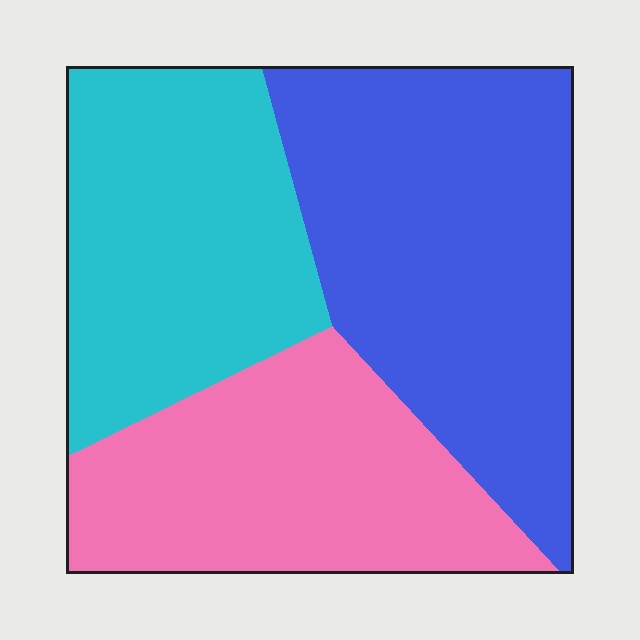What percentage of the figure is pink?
Pink takes up about one third (1/3) of the figure.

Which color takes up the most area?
Blue, at roughly 40%.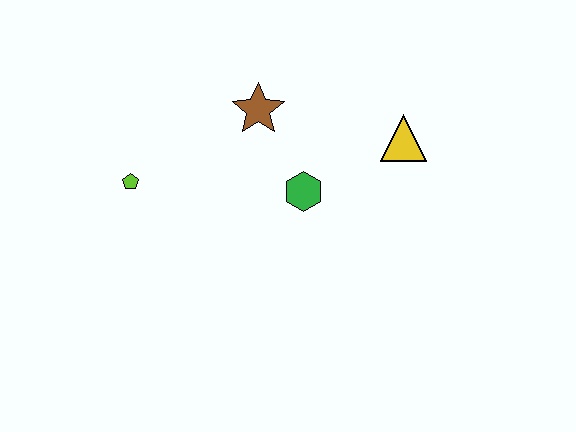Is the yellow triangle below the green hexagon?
No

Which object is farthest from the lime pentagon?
The yellow triangle is farthest from the lime pentagon.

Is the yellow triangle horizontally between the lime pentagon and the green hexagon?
No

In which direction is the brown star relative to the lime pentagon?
The brown star is to the right of the lime pentagon.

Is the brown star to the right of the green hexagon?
No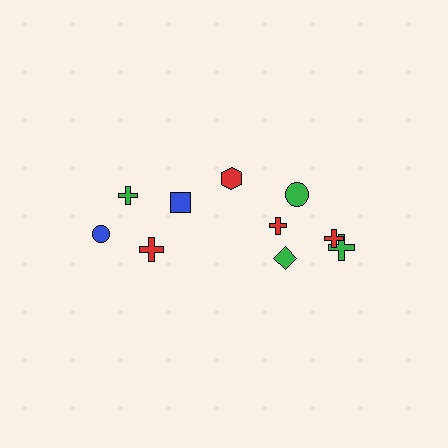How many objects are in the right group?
There are 6 objects.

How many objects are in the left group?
There are 4 objects.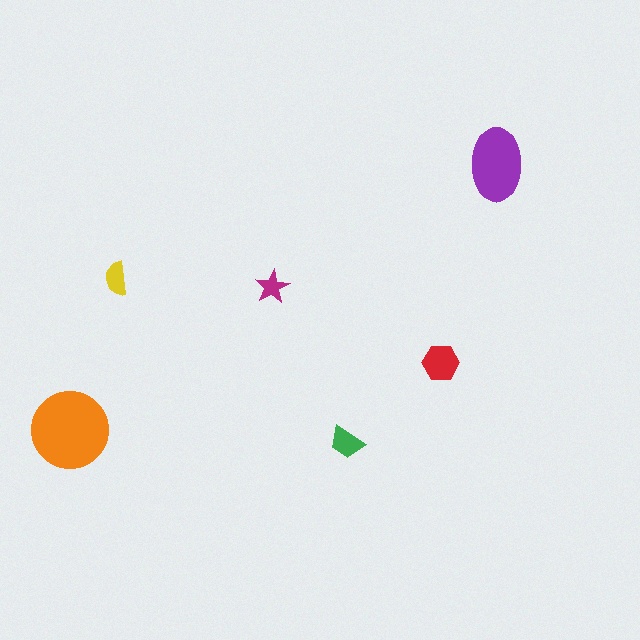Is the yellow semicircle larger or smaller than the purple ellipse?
Smaller.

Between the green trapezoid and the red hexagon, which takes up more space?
The red hexagon.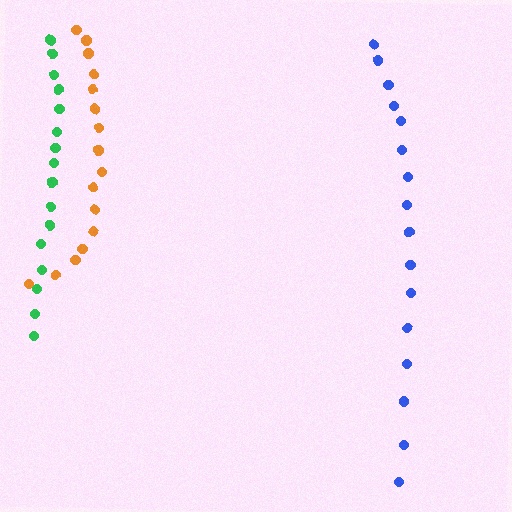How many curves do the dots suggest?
There are 3 distinct paths.